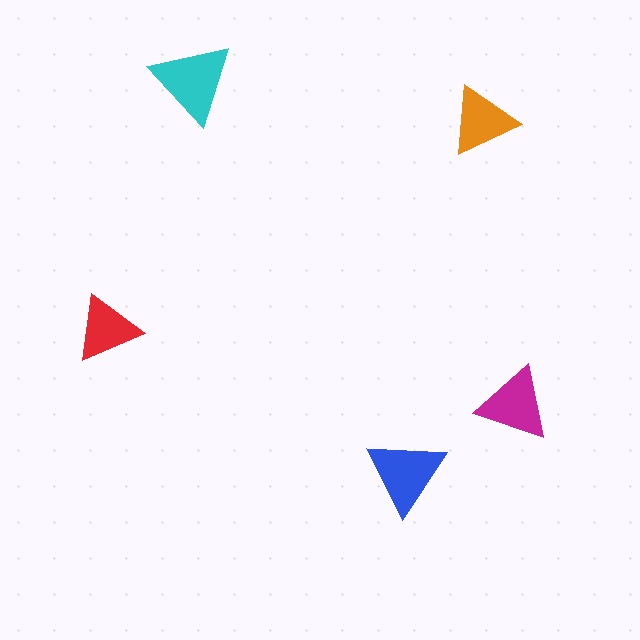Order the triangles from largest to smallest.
the cyan one, the blue one, the magenta one, the orange one, the red one.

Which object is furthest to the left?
The red triangle is leftmost.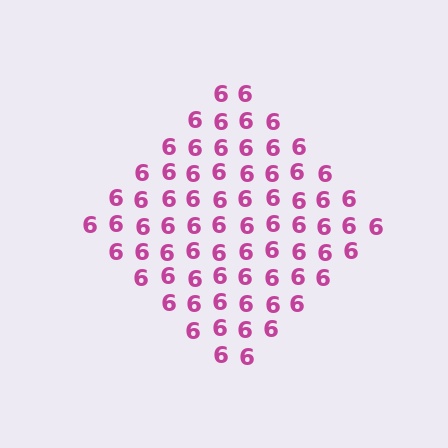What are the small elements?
The small elements are digit 6's.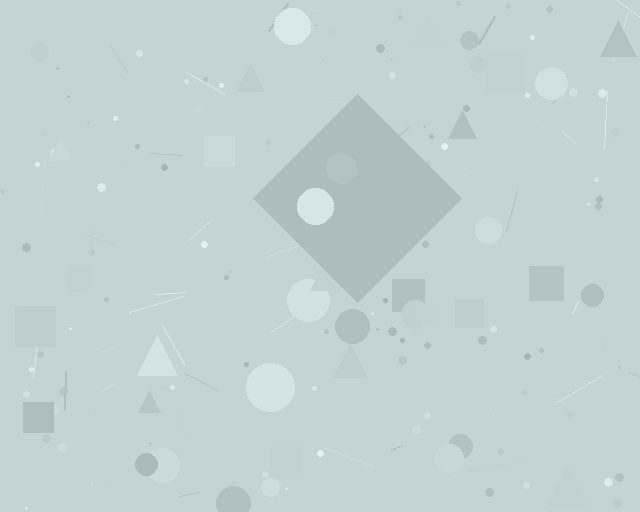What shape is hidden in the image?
A diamond is hidden in the image.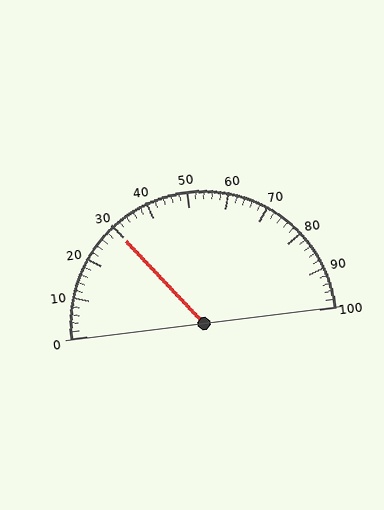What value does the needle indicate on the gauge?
The needle indicates approximately 30.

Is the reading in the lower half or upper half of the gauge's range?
The reading is in the lower half of the range (0 to 100).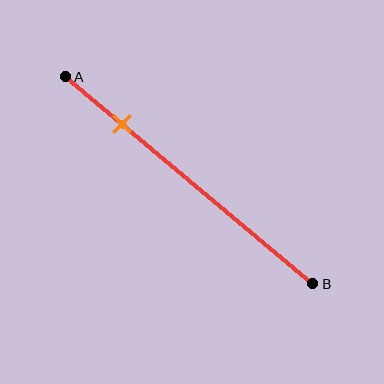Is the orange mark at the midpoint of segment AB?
No, the mark is at about 25% from A, not at the 50% midpoint.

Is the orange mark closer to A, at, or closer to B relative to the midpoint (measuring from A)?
The orange mark is closer to point A than the midpoint of segment AB.